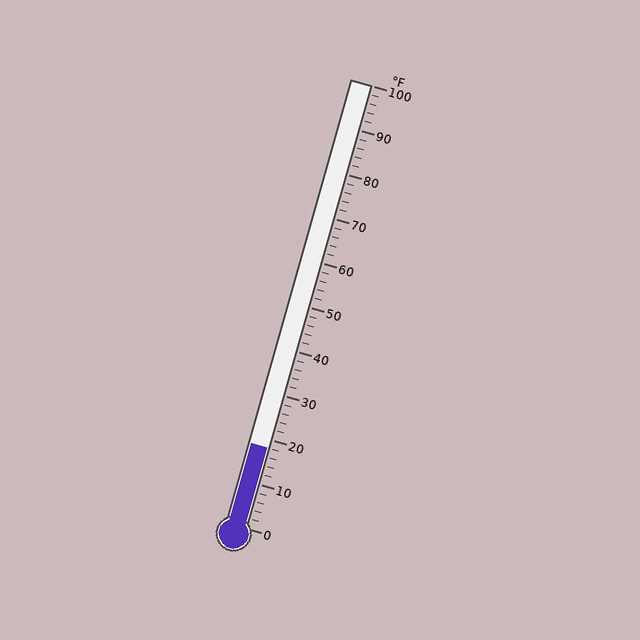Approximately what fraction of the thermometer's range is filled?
The thermometer is filled to approximately 20% of its range.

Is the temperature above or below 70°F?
The temperature is below 70°F.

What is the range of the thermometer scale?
The thermometer scale ranges from 0°F to 100°F.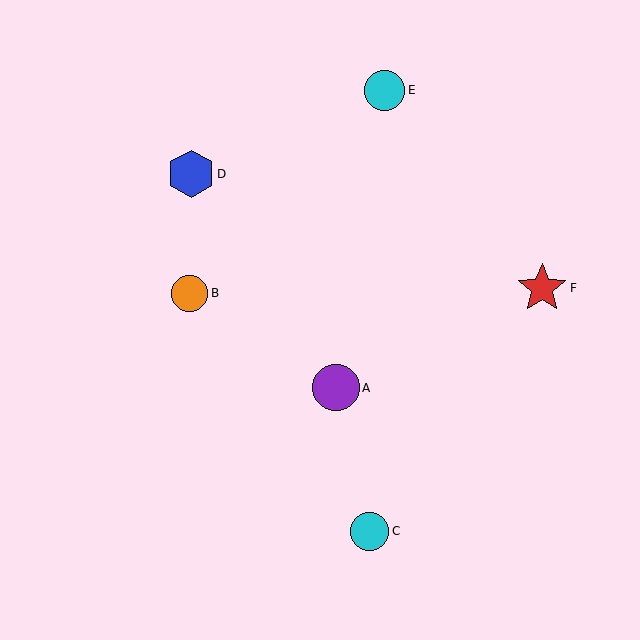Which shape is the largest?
The red star (labeled F) is the largest.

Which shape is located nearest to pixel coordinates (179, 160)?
The blue hexagon (labeled D) at (191, 174) is nearest to that location.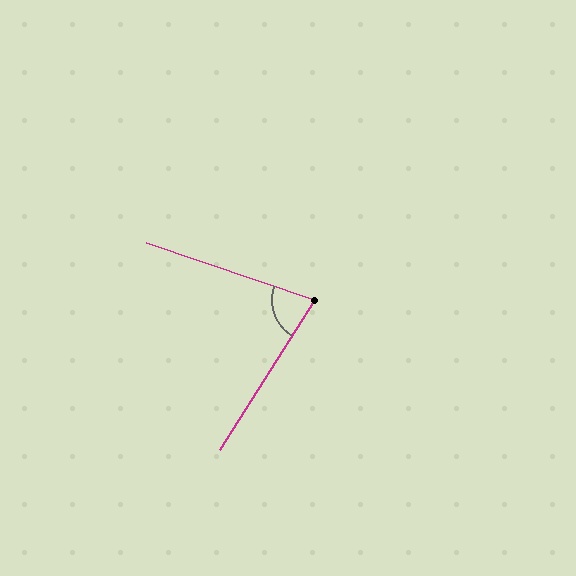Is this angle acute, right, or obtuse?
It is acute.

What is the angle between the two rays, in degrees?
Approximately 76 degrees.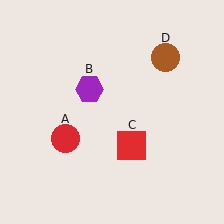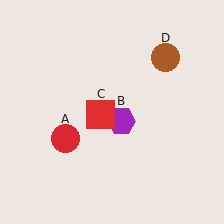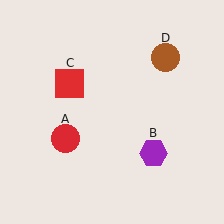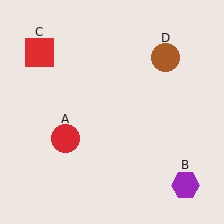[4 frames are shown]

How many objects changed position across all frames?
2 objects changed position: purple hexagon (object B), red square (object C).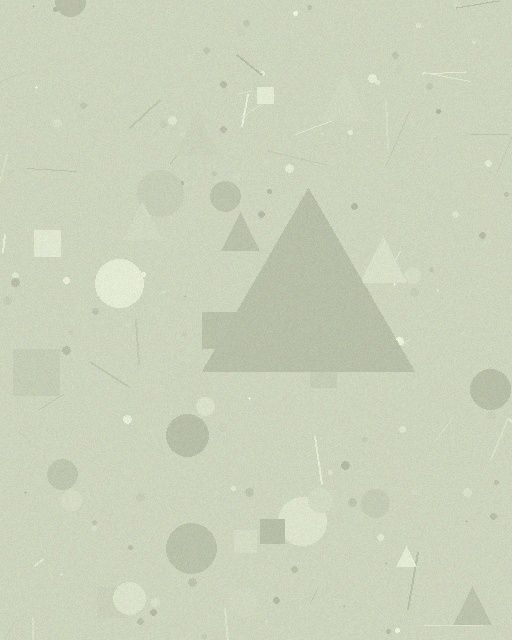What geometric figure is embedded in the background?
A triangle is embedded in the background.